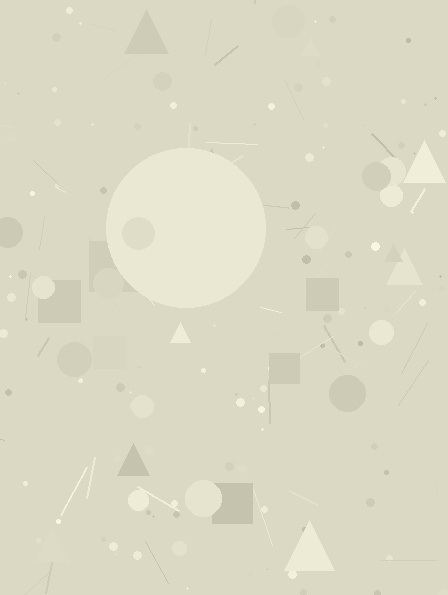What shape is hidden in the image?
A circle is hidden in the image.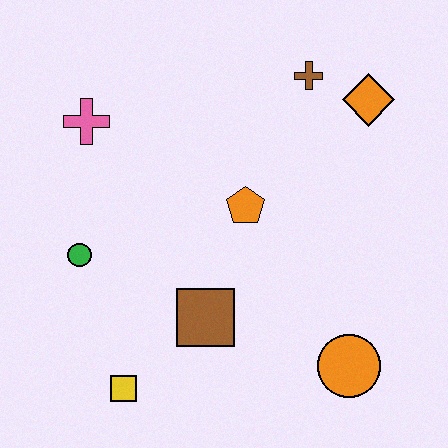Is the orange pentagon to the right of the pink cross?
Yes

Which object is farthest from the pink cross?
The orange circle is farthest from the pink cross.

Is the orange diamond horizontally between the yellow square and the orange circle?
No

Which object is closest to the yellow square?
The brown square is closest to the yellow square.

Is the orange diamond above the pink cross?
Yes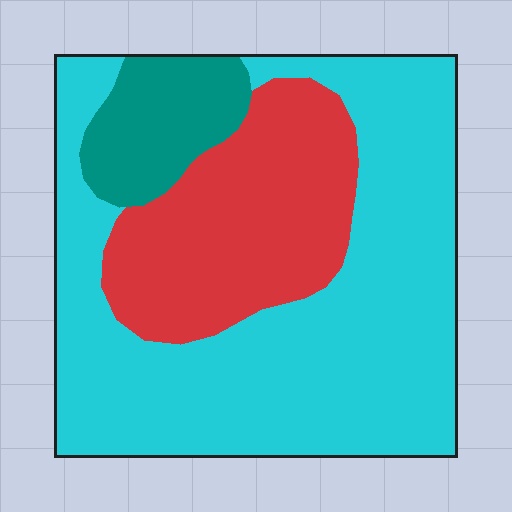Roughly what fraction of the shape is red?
Red takes up about one quarter (1/4) of the shape.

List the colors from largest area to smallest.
From largest to smallest: cyan, red, teal.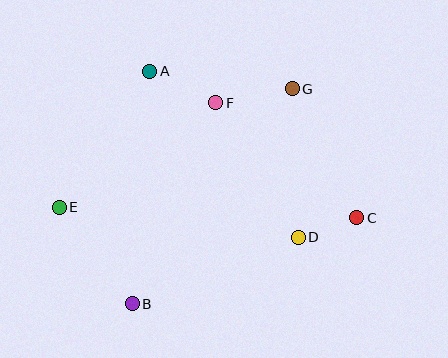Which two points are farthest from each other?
Points C and E are farthest from each other.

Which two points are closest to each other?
Points C and D are closest to each other.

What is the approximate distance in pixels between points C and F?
The distance between C and F is approximately 182 pixels.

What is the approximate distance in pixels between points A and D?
The distance between A and D is approximately 223 pixels.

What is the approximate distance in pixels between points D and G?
The distance between D and G is approximately 148 pixels.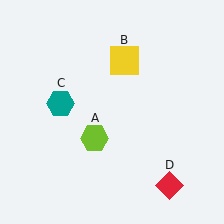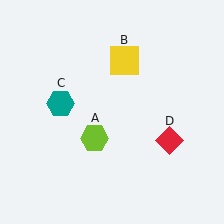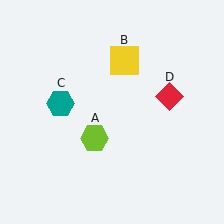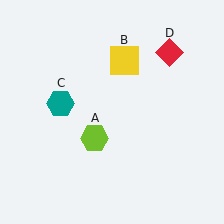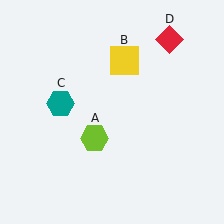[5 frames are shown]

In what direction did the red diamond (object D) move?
The red diamond (object D) moved up.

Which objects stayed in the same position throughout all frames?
Lime hexagon (object A) and yellow square (object B) and teal hexagon (object C) remained stationary.